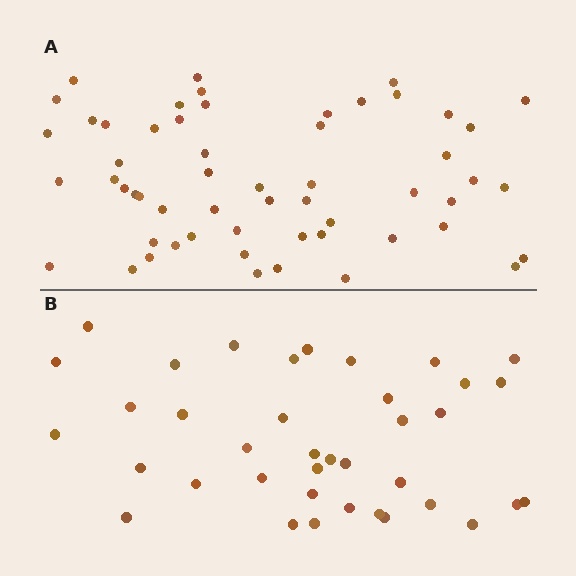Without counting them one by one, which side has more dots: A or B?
Region A (the top region) has more dots.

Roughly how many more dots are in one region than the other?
Region A has approximately 20 more dots than region B.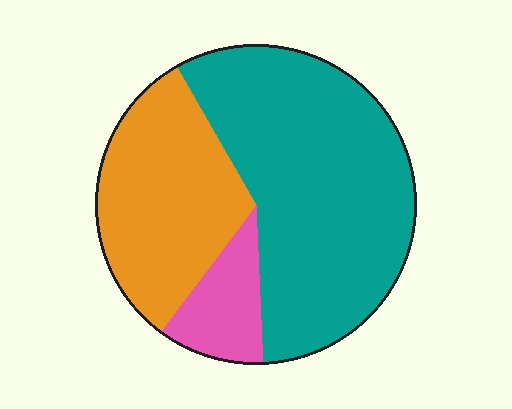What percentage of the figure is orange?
Orange takes up about one third (1/3) of the figure.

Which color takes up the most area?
Teal, at roughly 55%.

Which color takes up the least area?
Pink, at roughly 10%.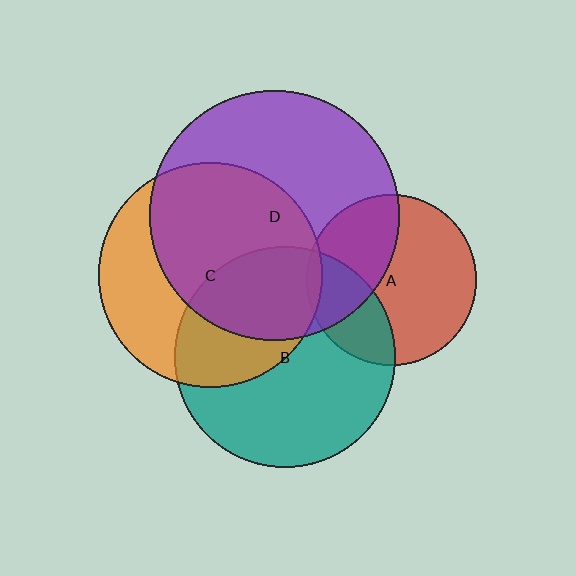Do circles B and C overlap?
Yes.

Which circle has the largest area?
Circle D (purple).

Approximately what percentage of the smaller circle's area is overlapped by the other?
Approximately 40%.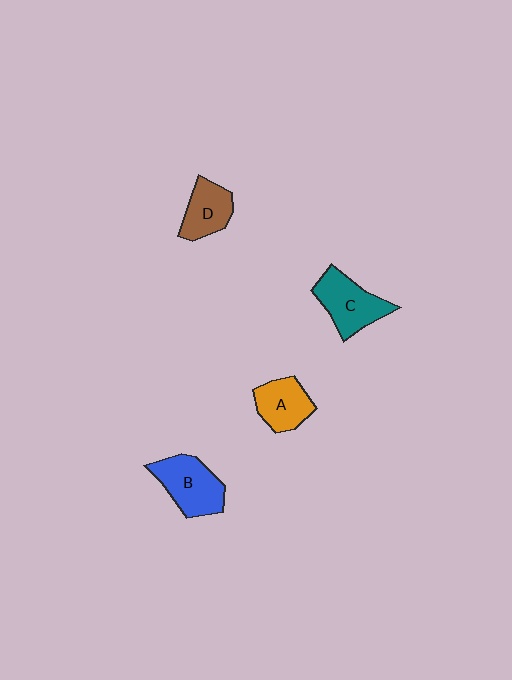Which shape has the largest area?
Shape B (blue).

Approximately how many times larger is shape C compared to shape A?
Approximately 1.3 times.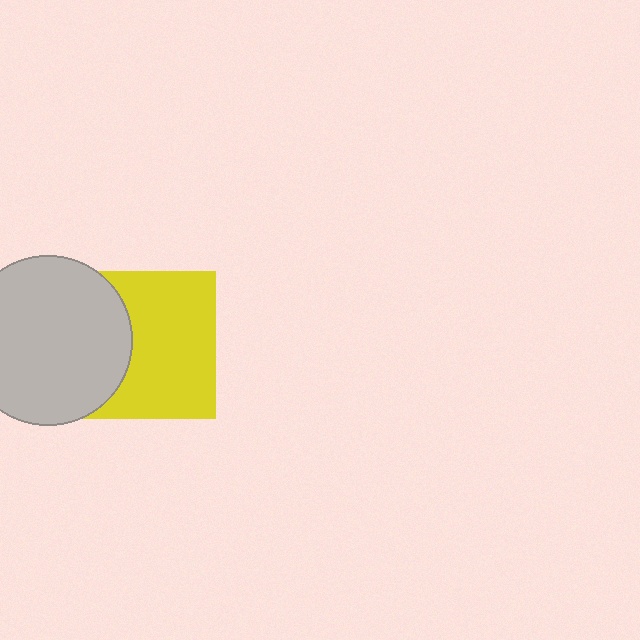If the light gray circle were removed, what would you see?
You would see the complete yellow square.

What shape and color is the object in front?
The object in front is a light gray circle.